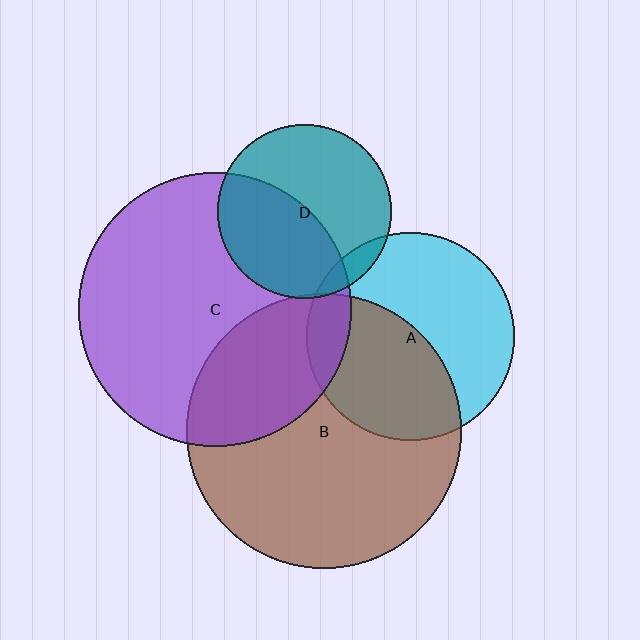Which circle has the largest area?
Circle B (brown).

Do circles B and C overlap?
Yes.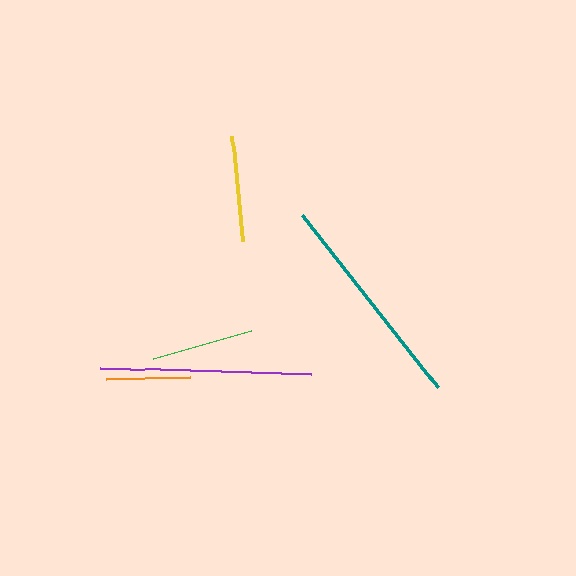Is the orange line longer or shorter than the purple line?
The purple line is longer than the orange line.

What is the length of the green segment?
The green segment is approximately 103 pixels long.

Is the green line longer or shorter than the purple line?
The purple line is longer than the green line.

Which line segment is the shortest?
The orange line is the shortest at approximately 84 pixels.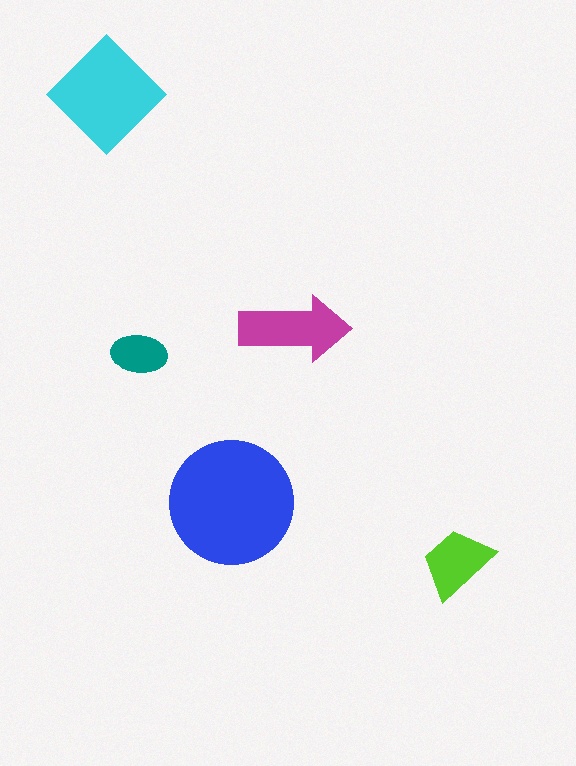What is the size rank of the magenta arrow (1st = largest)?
3rd.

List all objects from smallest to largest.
The teal ellipse, the lime trapezoid, the magenta arrow, the cyan diamond, the blue circle.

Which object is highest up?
The cyan diamond is topmost.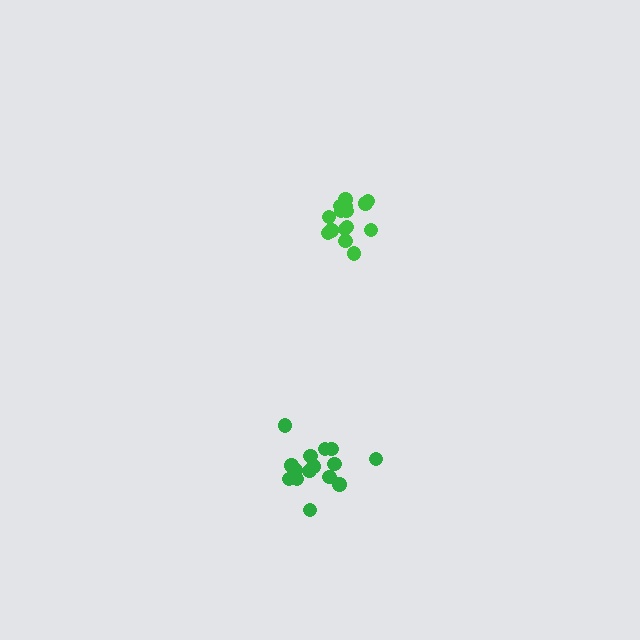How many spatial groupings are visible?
There are 2 spatial groupings.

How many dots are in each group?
Group 1: 15 dots, Group 2: 15 dots (30 total).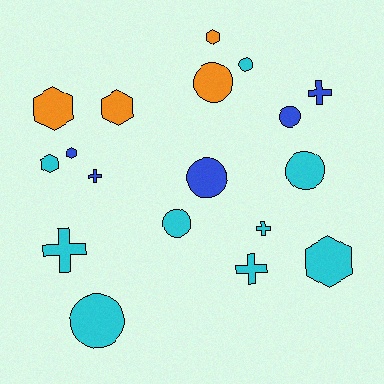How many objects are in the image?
There are 18 objects.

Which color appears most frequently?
Cyan, with 9 objects.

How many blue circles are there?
There are 2 blue circles.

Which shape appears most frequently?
Circle, with 7 objects.